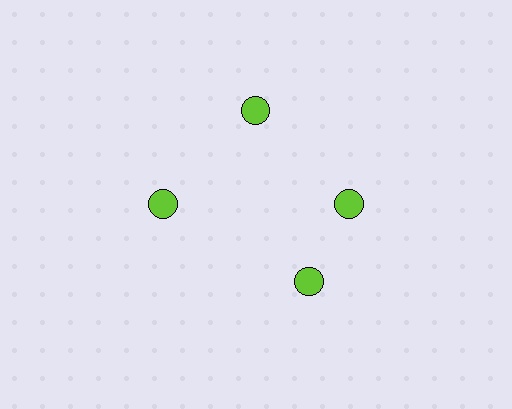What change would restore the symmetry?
The symmetry would be restored by rotating it back into even spacing with its neighbors so that all 4 circles sit at equal angles and equal distance from the center.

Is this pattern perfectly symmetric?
No. The 4 lime circles are arranged in a ring, but one element near the 6 o'clock position is rotated out of alignment along the ring, breaking the 4-fold rotational symmetry.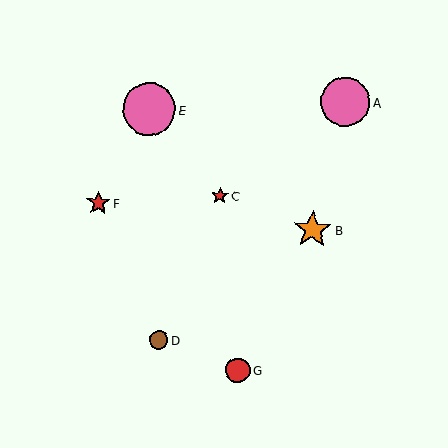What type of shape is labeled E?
Shape E is a pink circle.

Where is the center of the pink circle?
The center of the pink circle is at (149, 109).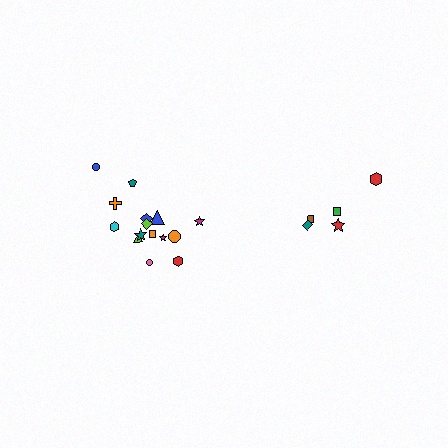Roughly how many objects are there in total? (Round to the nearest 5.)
Roughly 20 objects in total.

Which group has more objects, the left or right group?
The left group.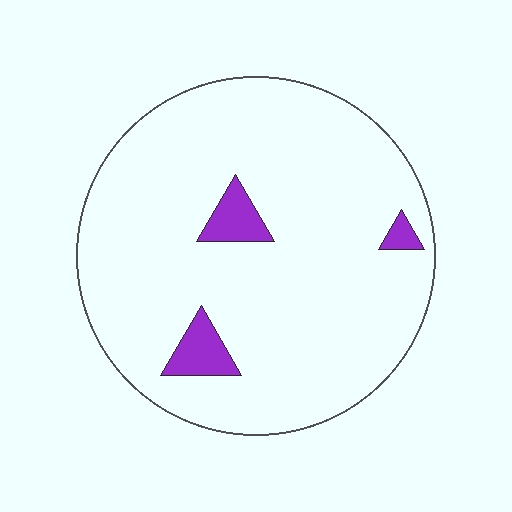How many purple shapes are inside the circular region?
3.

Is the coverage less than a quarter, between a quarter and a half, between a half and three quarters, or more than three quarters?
Less than a quarter.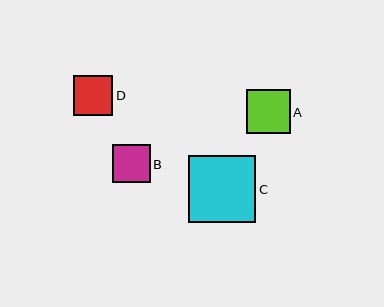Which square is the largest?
Square C is the largest with a size of approximately 67 pixels.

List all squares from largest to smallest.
From largest to smallest: C, A, D, B.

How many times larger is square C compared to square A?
Square C is approximately 1.5 times the size of square A.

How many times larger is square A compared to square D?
Square A is approximately 1.1 times the size of square D.